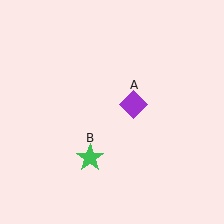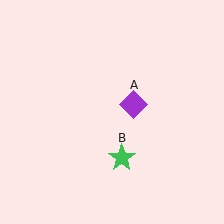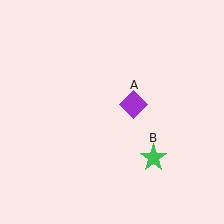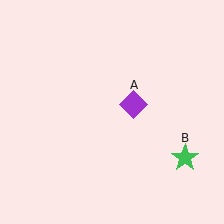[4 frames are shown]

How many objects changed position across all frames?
1 object changed position: green star (object B).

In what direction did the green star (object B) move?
The green star (object B) moved right.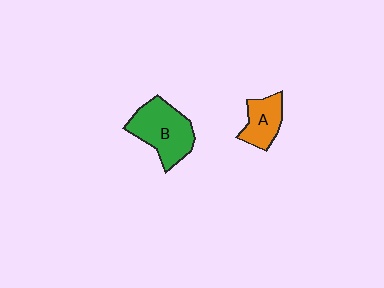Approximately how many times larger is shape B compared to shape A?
Approximately 1.7 times.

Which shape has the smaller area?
Shape A (orange).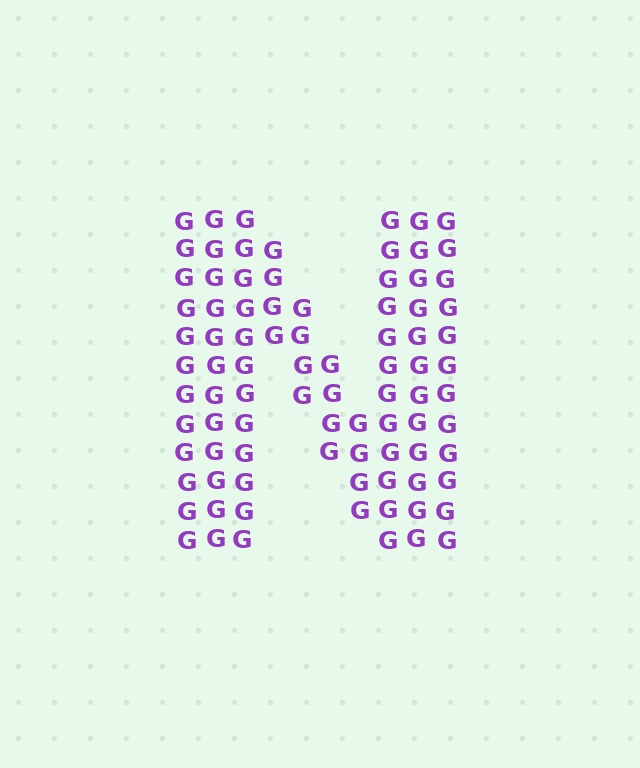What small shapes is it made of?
It is made of small letter G's.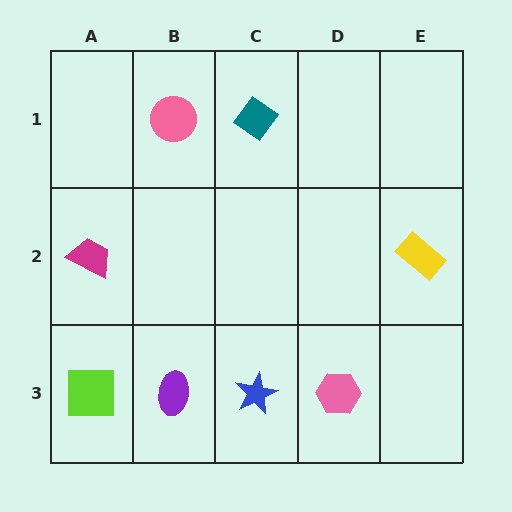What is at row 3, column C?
A blue star.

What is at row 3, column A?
A lime square.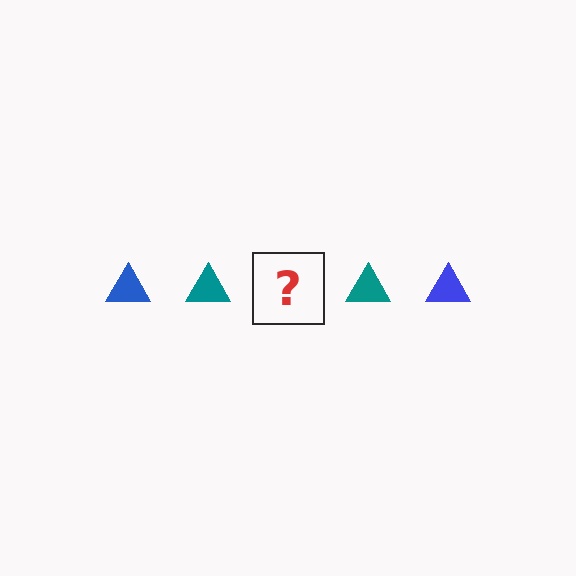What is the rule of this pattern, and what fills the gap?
The rule is that the pattern cycles through blue, teal triangles. The gap should be filled with a blue triangle.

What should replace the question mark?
The question mark should be replaced with a blue triangle.